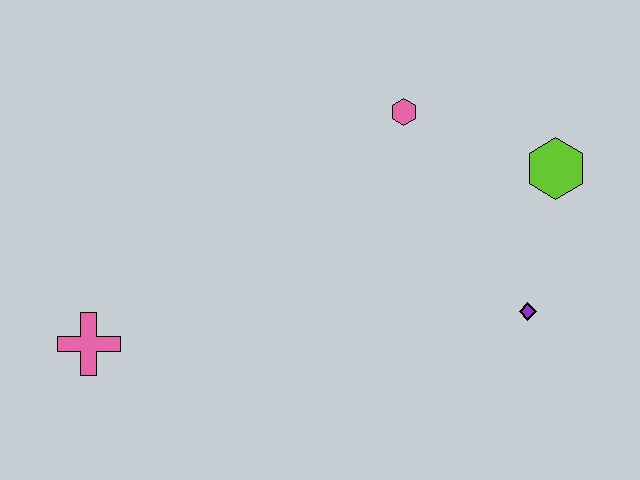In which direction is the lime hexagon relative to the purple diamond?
The lime hexagon is above the purple diamond.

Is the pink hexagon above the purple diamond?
Yes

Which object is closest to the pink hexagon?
The lime hexagon is closest to the pink hexagon.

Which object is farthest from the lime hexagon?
The pink cross is farthest from the lime hexagon.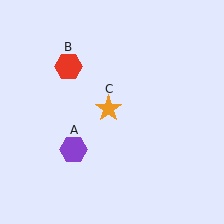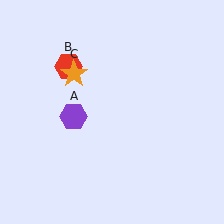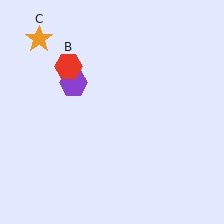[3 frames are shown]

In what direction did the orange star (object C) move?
The orange star (object C) moved up and to the left.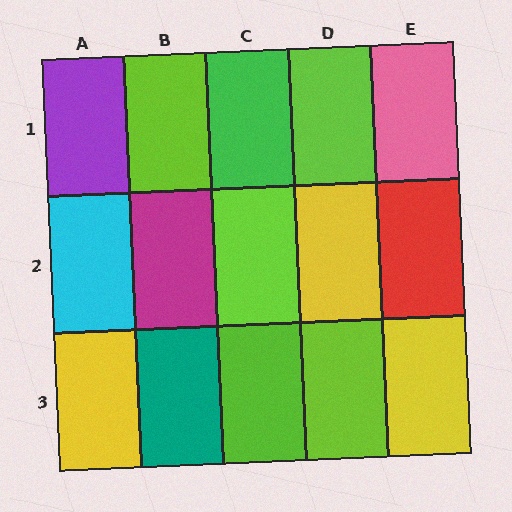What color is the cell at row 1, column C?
Green.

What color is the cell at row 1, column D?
Lime.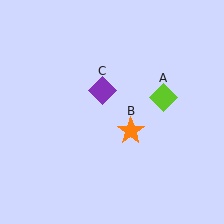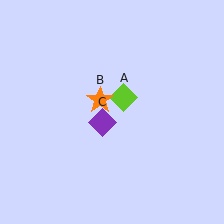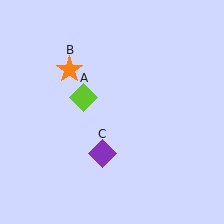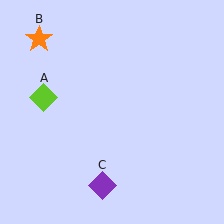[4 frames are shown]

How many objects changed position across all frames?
3 objects changed position: lime diamond (object A), orange star (object B), purple diamond (object C).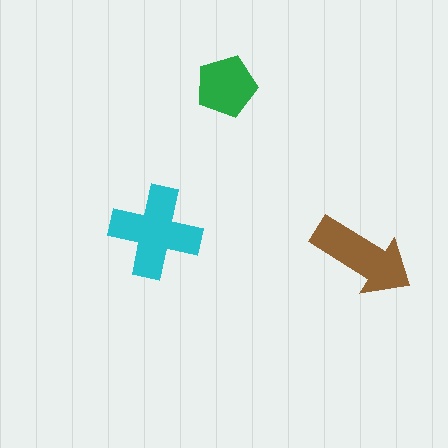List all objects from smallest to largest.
The green pentagon, the brown arrow, the cyan cross.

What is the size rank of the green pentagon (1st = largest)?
3rd.